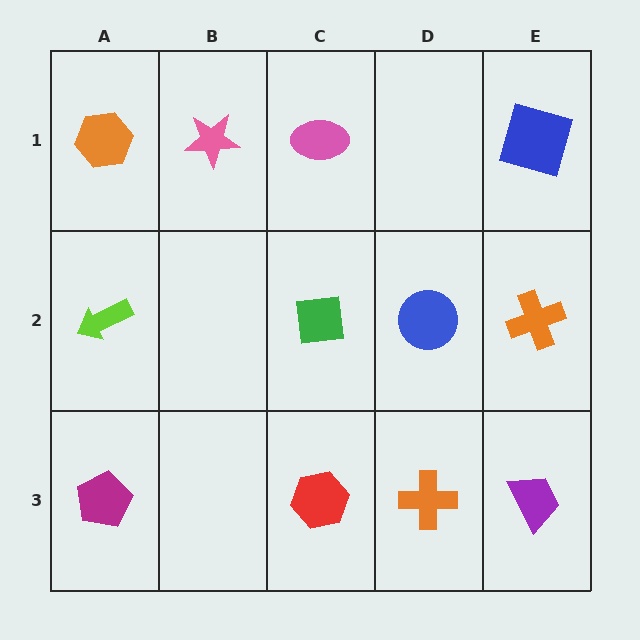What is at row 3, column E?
A purple trapezoid.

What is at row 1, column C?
A pink ellipse.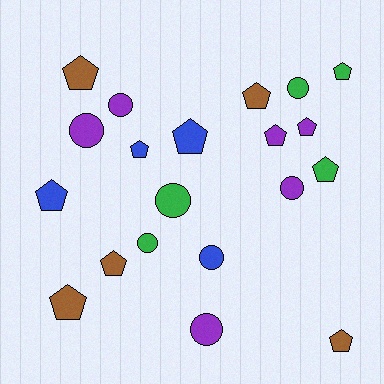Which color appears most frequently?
Purple, with 6 objects.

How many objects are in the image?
There are 20 objects.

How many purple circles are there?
There are 4 purple circles.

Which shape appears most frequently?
Pentagon, with 12 objects.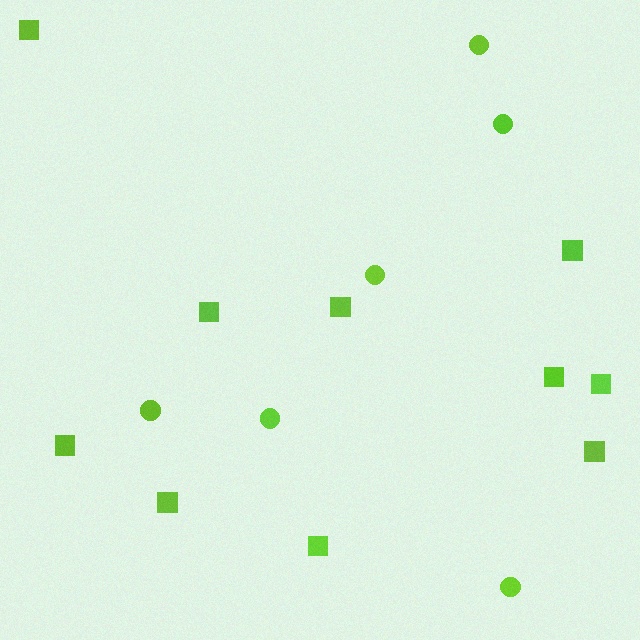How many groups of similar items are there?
There are 2 groups: one group of circles (6) and one group of squares (10).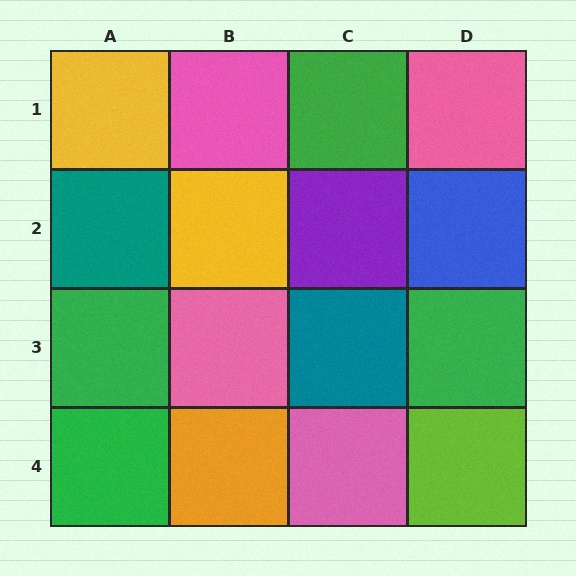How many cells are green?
4 cells are green.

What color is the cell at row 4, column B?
Orange.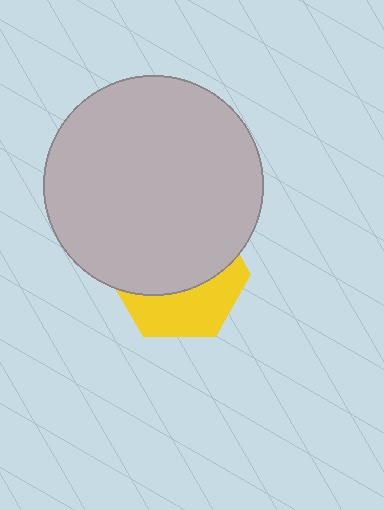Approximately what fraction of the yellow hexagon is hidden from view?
Roughly 61% of the yellow hexagon is hidden behind the light gray circle.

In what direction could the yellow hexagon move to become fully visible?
The yellow hexagon could move down. That would shift it out from behind the light gray circle entirely.